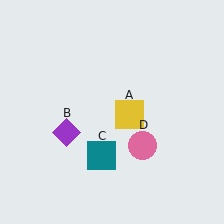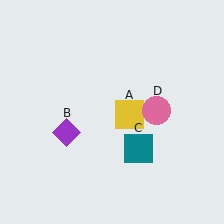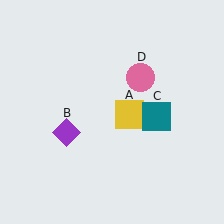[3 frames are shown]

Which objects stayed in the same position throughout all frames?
Yellow square (object A) and purple diamond (object B) remained stationary.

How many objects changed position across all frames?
2 objects changed position: teal square (object C), pink circle (object D).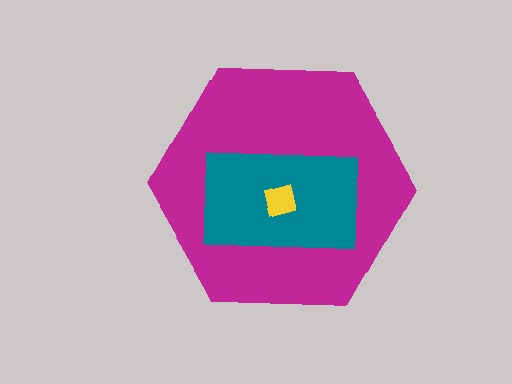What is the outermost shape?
The magenta hexagon.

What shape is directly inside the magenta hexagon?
The teal rectangle.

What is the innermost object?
The yellow square.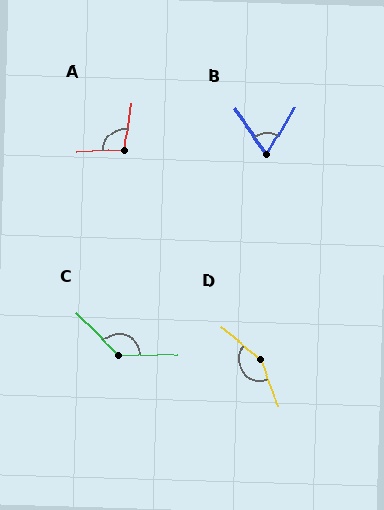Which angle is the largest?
D, at approximately 150 degrees.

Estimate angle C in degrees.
Approximately 133 degrees.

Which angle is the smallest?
B, at approximately 66 degrees.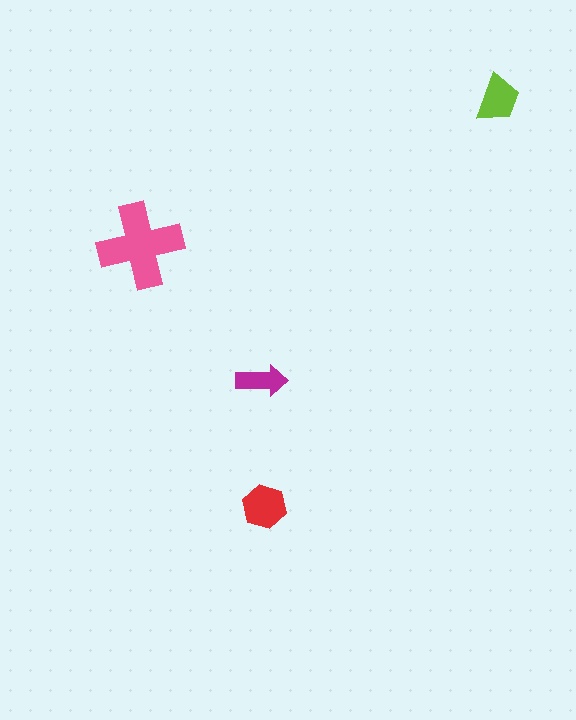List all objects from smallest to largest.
The magenta arrow, the lime trapezoid, the red hexagon, the pink cross.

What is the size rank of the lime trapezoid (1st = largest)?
3rd.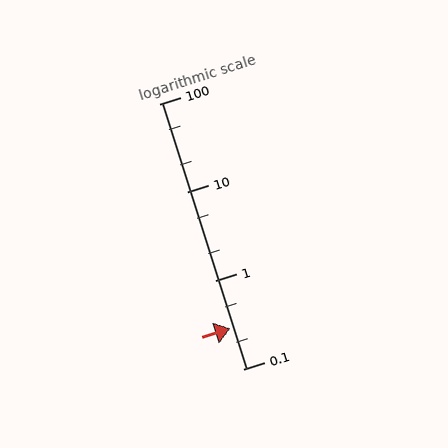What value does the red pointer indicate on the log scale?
The pointer indicates approximately 0.29.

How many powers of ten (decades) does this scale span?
The scale spans 3 decades, from 0.1 to 100.